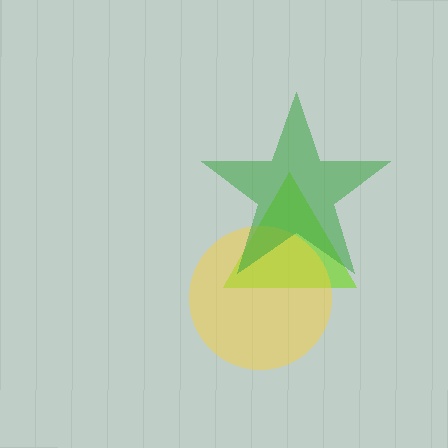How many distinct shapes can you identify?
There are 3 distinct shapes: a lime triangle, a yellow circle, a green star.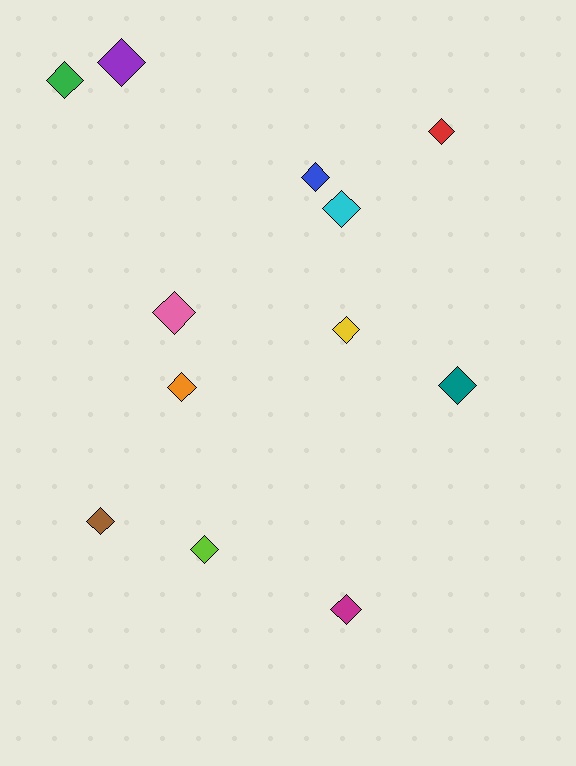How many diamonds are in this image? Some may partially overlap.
There are 12 diamonds.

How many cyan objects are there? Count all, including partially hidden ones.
There is 1 cyan object.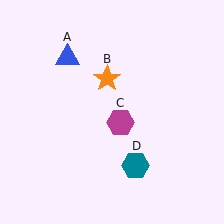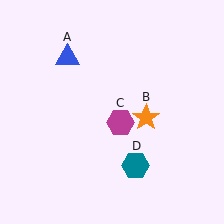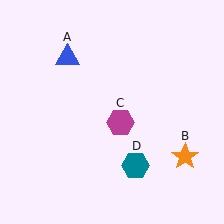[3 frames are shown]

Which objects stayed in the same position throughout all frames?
Blue triangle (object A) and magenta hexagon (object C) and teal hexagon (object D) remained stationary.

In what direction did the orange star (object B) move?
The orange star (object B) moved down and to the right.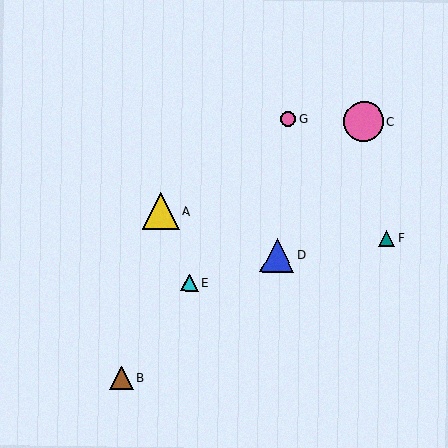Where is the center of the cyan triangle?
The center of the cyan triangle is at (190, 283).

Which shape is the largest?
The pink circle (labeled C) is the largest.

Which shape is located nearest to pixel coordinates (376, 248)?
The teal triangle (labeled F) at (386, 239) is nearest to that location.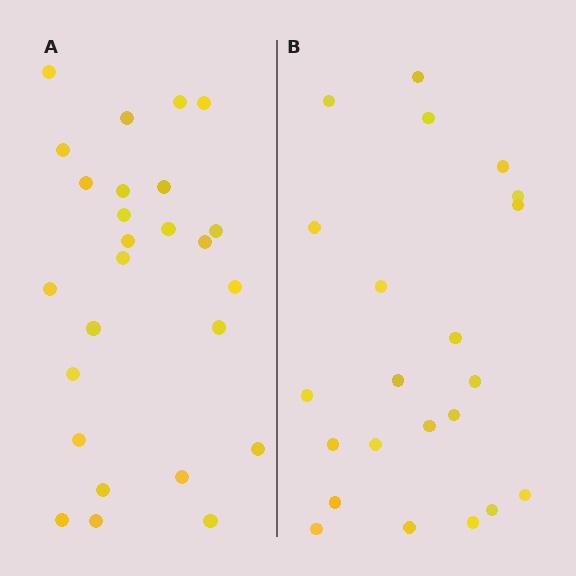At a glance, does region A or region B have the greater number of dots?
Region A (the left region) has more dots.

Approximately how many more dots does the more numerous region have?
Region A has about 4 more dots than region B.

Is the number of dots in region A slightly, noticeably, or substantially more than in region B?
Region A has only slightly more — the two regions are fairly close. The ratio is roughly 1.2 to 1.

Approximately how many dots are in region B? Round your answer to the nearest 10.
About 20 dots. (The exact count is 22, which rounds to 20.)